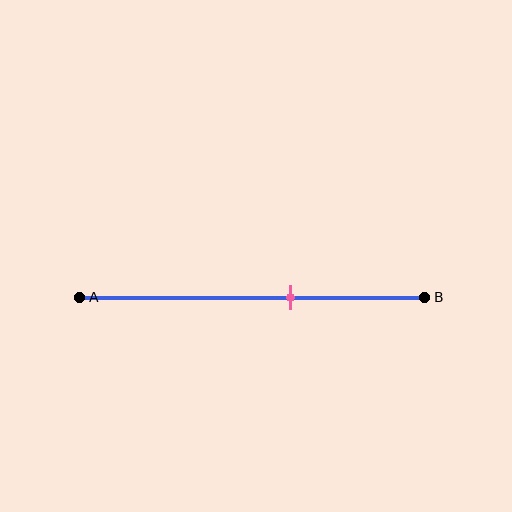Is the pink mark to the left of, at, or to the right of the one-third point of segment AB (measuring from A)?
The pink mark is to the right of the one-third point of segment AB.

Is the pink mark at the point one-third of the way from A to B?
No, the mark is at about 60% from A, not at the 33% one-third point.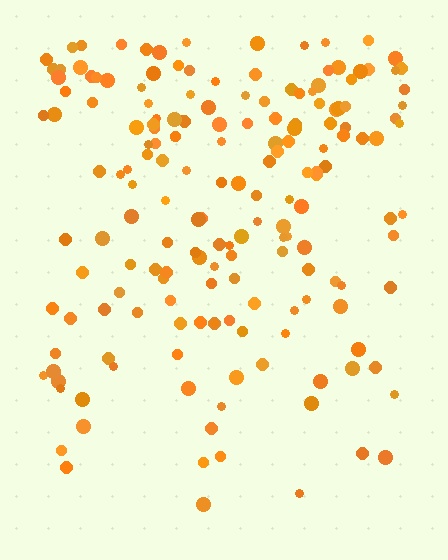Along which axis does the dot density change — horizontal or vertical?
Vertical.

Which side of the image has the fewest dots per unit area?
The bottom.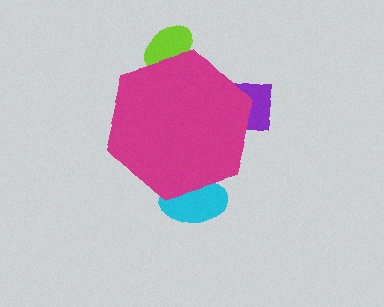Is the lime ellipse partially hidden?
Yes, the lime ellipse is partially hidden behind the magenta hexagon.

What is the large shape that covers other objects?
A magenta hexagon.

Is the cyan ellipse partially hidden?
Yes, the cyan ellipse is partially hidden behind the magenta hexagon.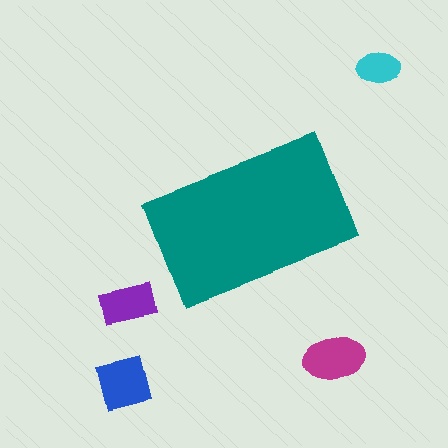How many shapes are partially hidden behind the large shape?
0 shapes are partially hidden.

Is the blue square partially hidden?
No, the blue square is fully visible.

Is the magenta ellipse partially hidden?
No, the magenta ellipse is fully visible.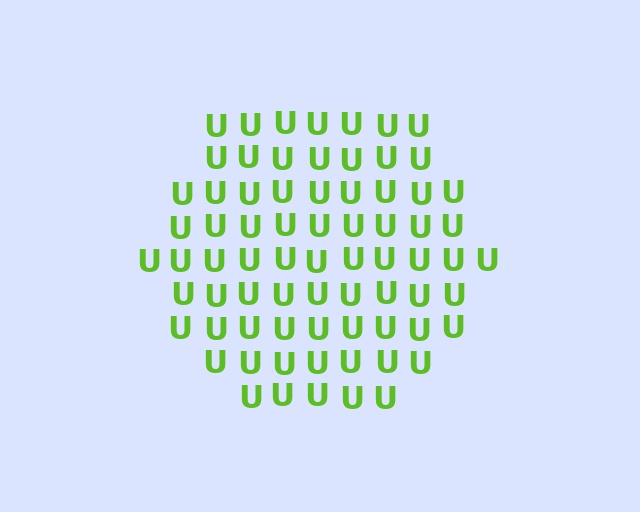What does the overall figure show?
The overall figure shows a hexagon.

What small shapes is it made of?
It is made of small letter U's.